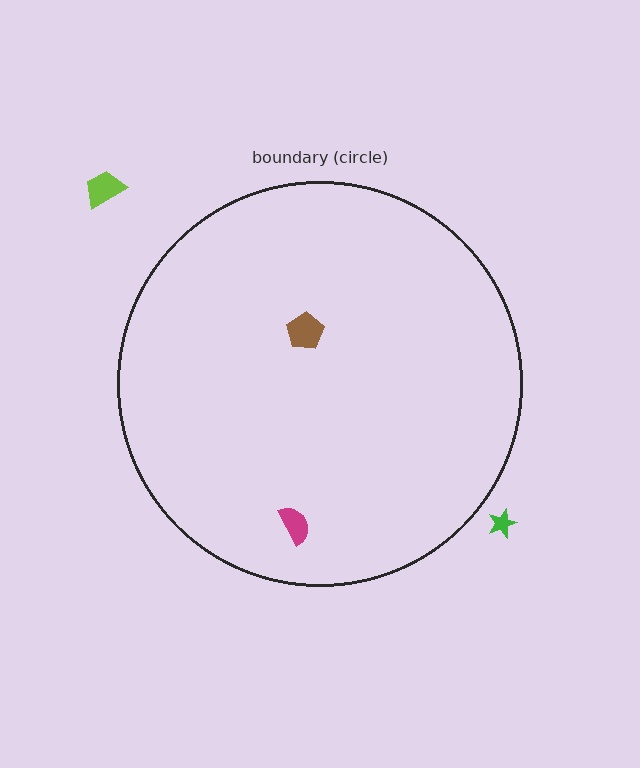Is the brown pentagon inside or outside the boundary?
Inside.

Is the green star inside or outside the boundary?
Outside.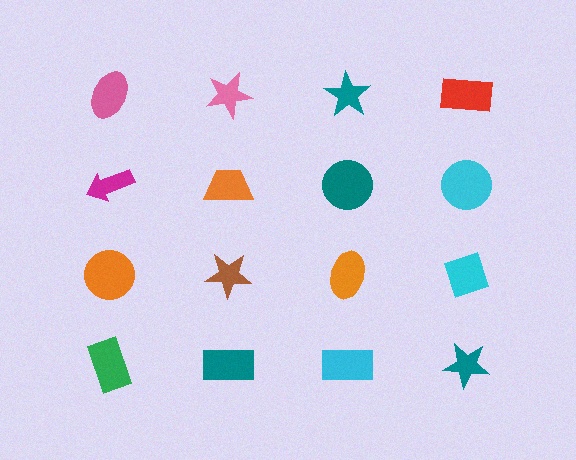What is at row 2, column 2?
An orange trapezoid.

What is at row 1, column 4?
A red rectangle.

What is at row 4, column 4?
A teal star.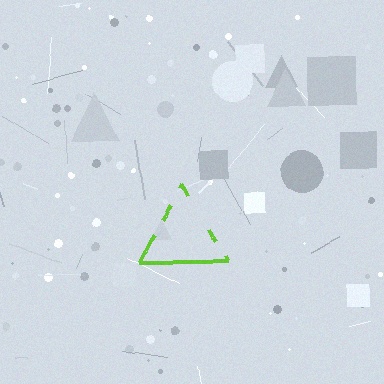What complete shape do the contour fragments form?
The contour fragments form a triangle.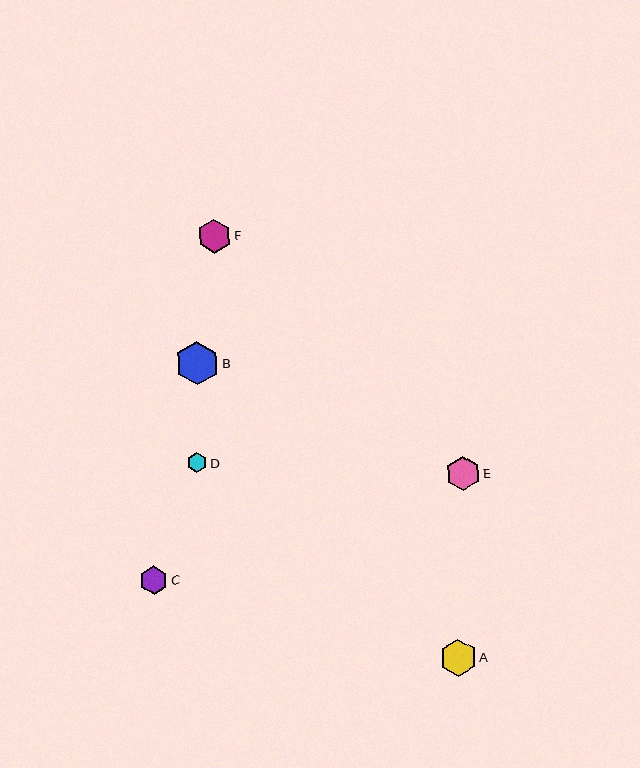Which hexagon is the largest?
Hexagon B is the largest with a size of approximately 43 pixels.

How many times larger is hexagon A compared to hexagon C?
Hexagon A is approximately 1.3 times the size of hexagon C.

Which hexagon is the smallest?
Hexagon D is the smallest with a size of approximately 20 pixels.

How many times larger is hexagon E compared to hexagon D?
Hexagon E is approximately 1.7 times the size of hexagon D.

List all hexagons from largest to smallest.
From largest to smallest: B, A, E, F, C, D.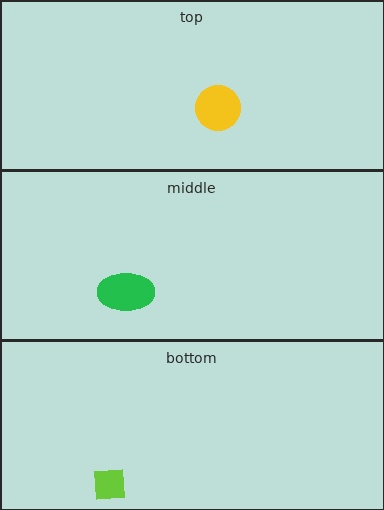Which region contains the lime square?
The bottom region.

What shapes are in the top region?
The yellow circle.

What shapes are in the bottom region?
The lime square.